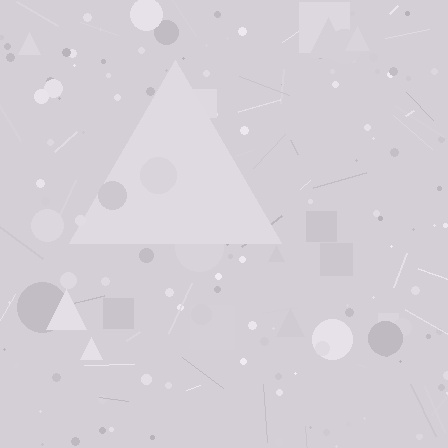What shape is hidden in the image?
A triangle is hidden in the image.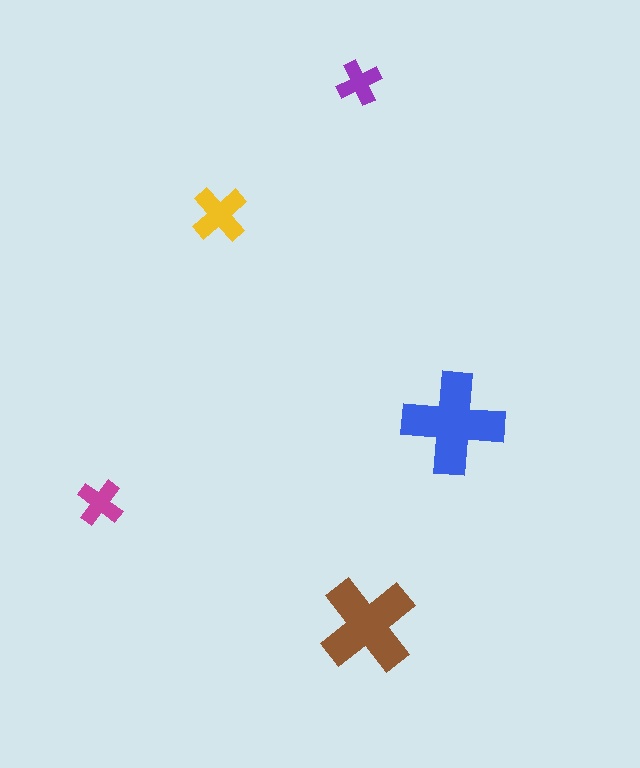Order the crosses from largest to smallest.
the blue one, the brown one, the yellow one, the magenta one, the purple one.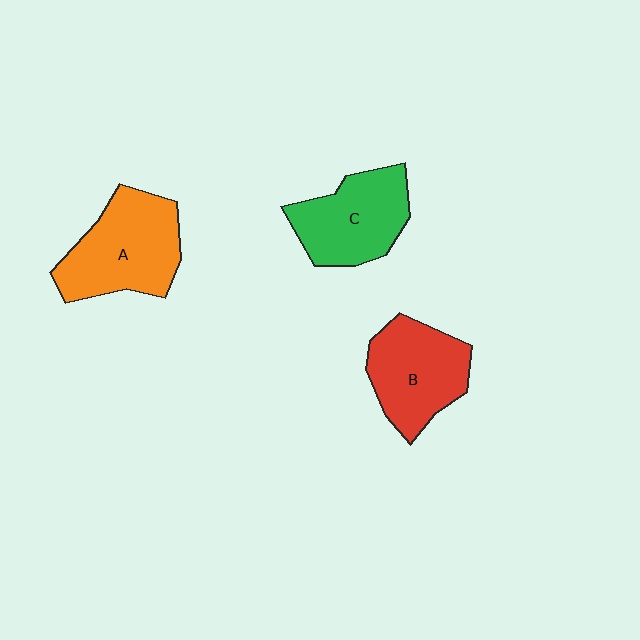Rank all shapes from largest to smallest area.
From largest to smallest: A (orange), B (red), C (green).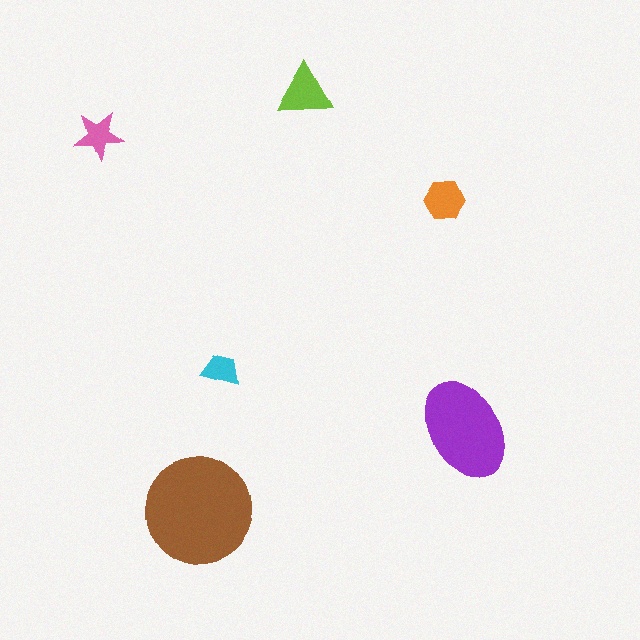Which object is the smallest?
The cyan trapezoid.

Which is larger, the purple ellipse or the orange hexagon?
The purple ellipse.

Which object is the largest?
The brown circle.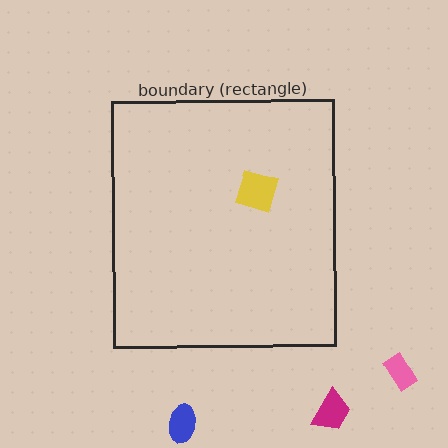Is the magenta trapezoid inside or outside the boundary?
Outside.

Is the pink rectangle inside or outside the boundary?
Outside.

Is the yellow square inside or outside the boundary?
Inside.